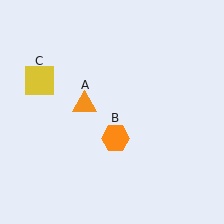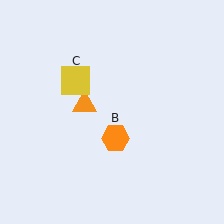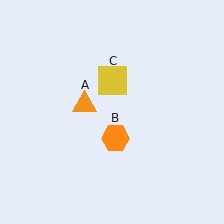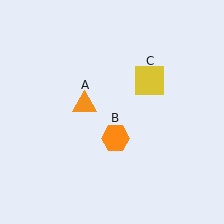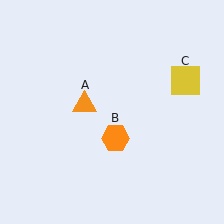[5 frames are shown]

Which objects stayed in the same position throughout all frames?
Orange triangle (object A) and orange hexagon (object B) remained stationary.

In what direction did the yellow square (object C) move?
The yellow square (object C) moved right.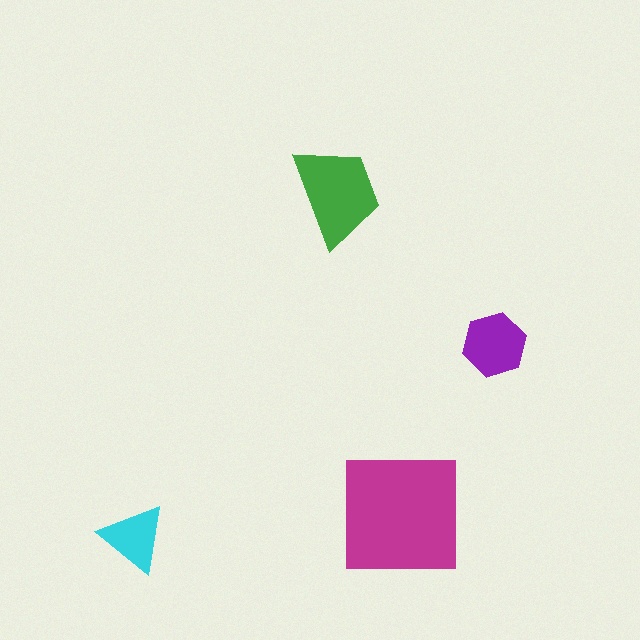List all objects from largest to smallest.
The magenta square, the green trapezoid, the purple hexagon, the cyan triangle.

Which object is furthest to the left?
The cyan triangle is leftmost.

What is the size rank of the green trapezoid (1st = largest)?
2nd.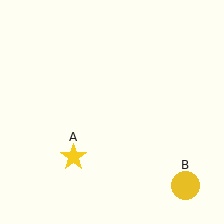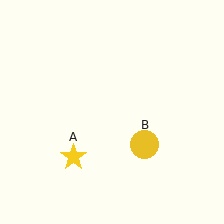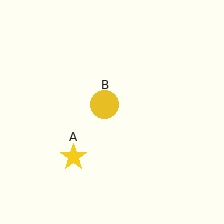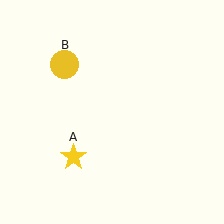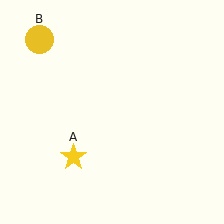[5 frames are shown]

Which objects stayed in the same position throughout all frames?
Yellow star (object A) remained stationary.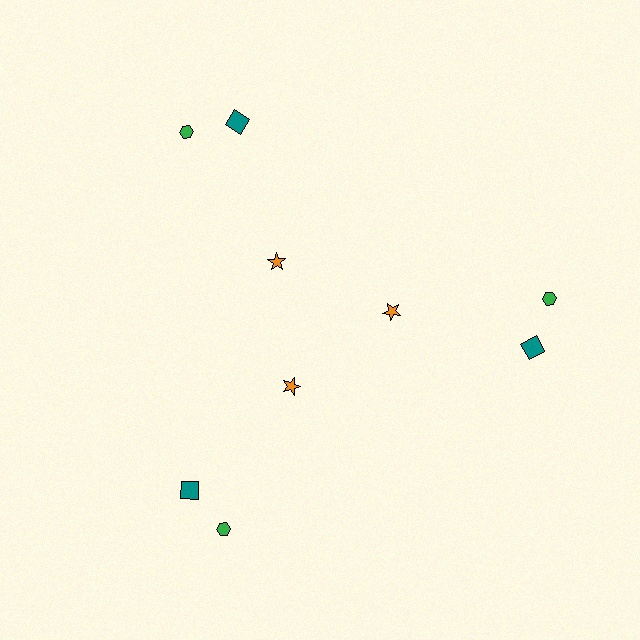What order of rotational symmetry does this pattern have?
This pattern has 3-fold rotational symmetry.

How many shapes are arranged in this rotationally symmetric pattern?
There are 9 shapes, arranged in 3 groups of 3.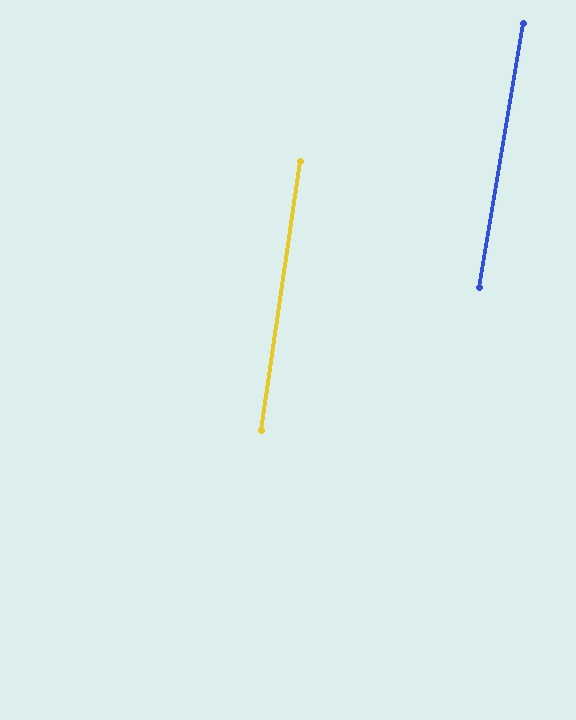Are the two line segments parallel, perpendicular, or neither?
Parallel — their directions differ by only 1.1°.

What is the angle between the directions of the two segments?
Approximately 1 degree.